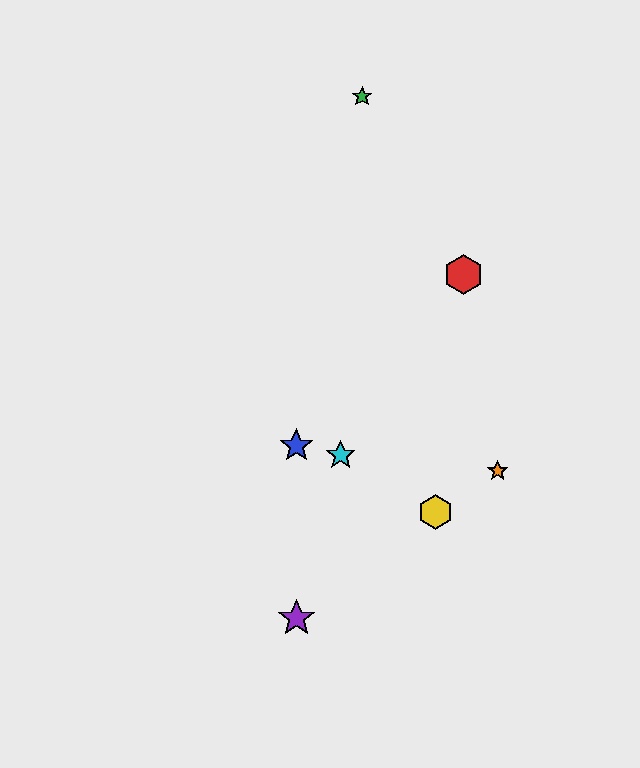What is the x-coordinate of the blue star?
The blue star is at x≈296.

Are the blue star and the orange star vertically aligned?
No, the blue star is at x≈296 and the orange star is at x≈498.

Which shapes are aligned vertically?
The blue star, the purple star are aligned vertically.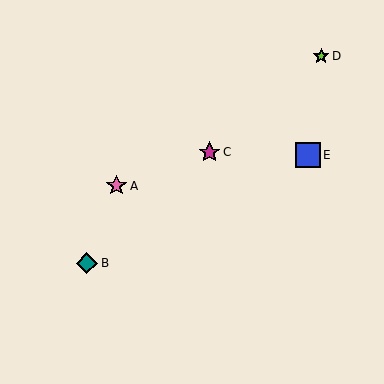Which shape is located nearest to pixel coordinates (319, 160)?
The blue square (labeled E) at (308, 155) is nearest to that location.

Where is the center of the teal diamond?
The center of the teal diamond is at (87, 263).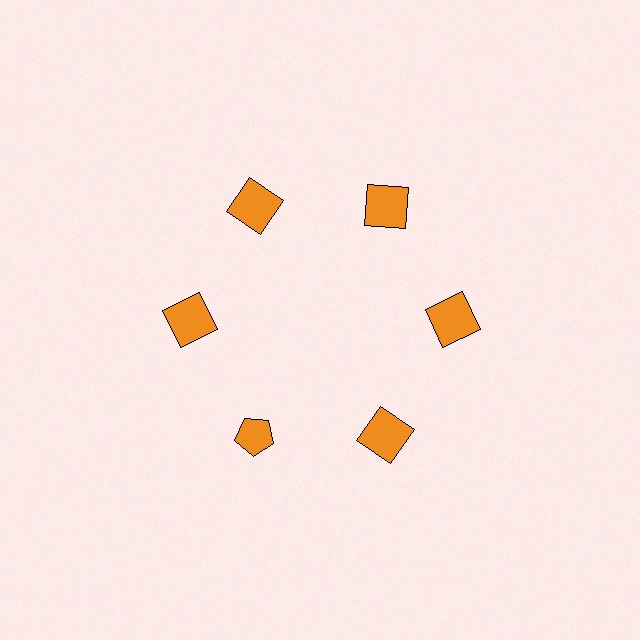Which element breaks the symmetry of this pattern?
The orange pentagon at roughly the 7 o'clock position breaks the symmetry. All other shapes are orange squares.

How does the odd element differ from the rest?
It has a different shape: pentagon instead of square.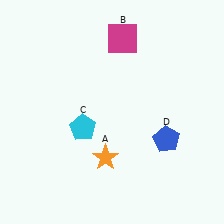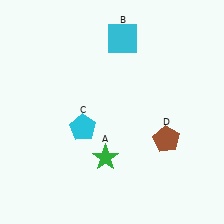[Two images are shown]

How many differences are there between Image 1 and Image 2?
There are 3 differences between the two images.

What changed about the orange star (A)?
In Image 1, A is orange. In Image 2, it changed to green.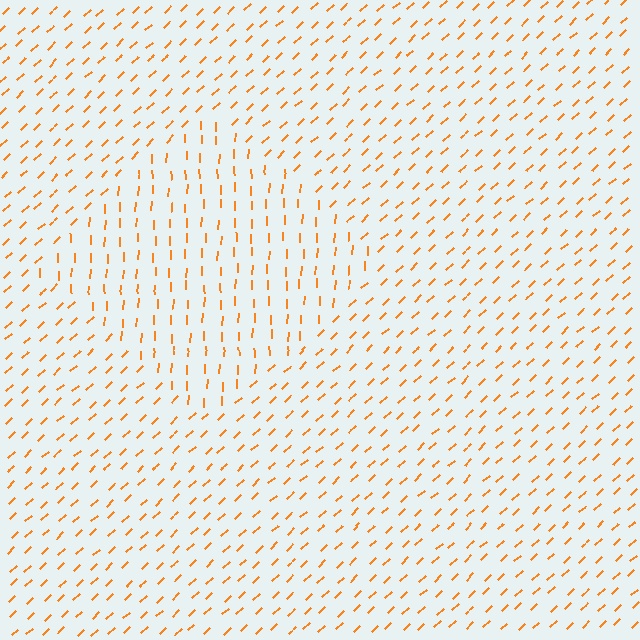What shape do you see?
I see a diamond.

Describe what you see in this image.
The image is filled with small orange line segments. A diamond region in the image has lines oriented differently from the surrounding lines, creating a visible texture boundary.